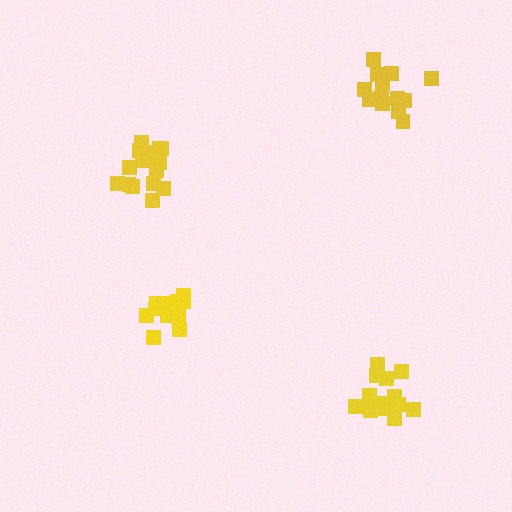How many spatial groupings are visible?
There are 4 spatial groupings.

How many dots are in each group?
Group 1: 18 dots, Group 2: 14 dots, Group 3: 13 dots, Group 4: 15 dots (60 total).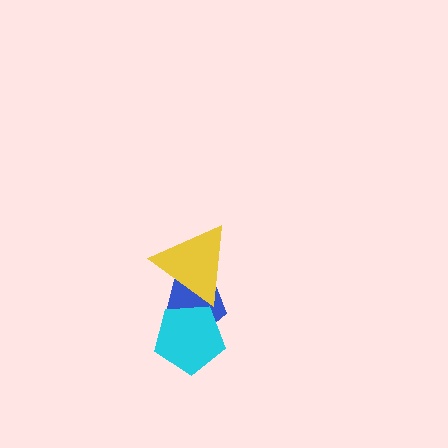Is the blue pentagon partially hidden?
Yes, it is partially covered by another shape.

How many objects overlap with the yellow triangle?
2 objects overlap with the yellow triangle.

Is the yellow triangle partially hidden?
No, no other shape covers it.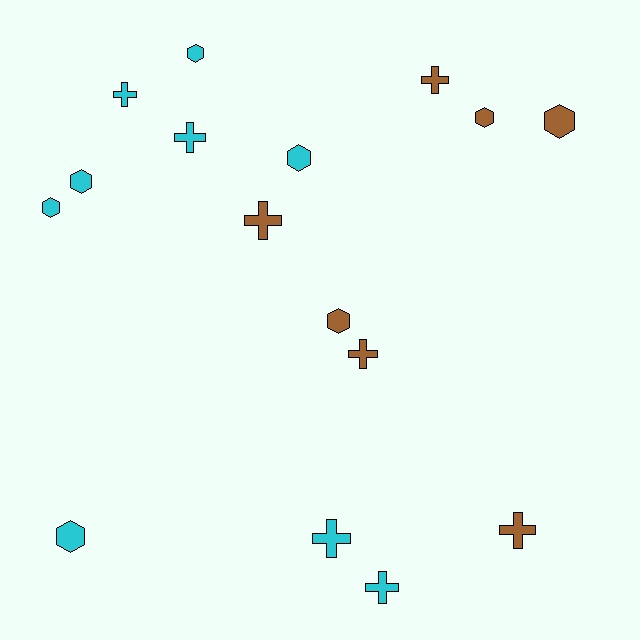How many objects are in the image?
There are 16 objects.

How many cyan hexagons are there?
There are 5 cyan hexagons.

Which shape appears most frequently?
Hexagon, with 8 objects.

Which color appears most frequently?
Cyan, with 9 objects.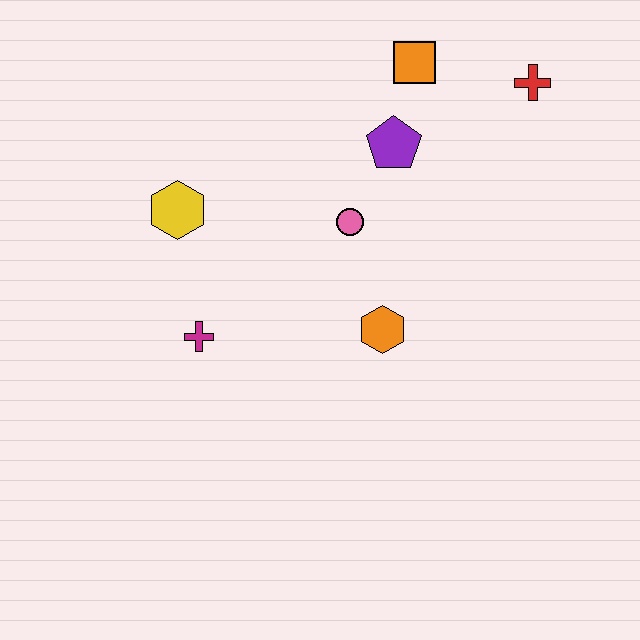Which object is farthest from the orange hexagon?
The red cross is farthest from the orange hexagon.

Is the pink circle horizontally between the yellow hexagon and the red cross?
Yes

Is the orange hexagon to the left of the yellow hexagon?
No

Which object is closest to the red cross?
The orange square is closest to the red cross.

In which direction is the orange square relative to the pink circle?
The orange square is above the pink circle.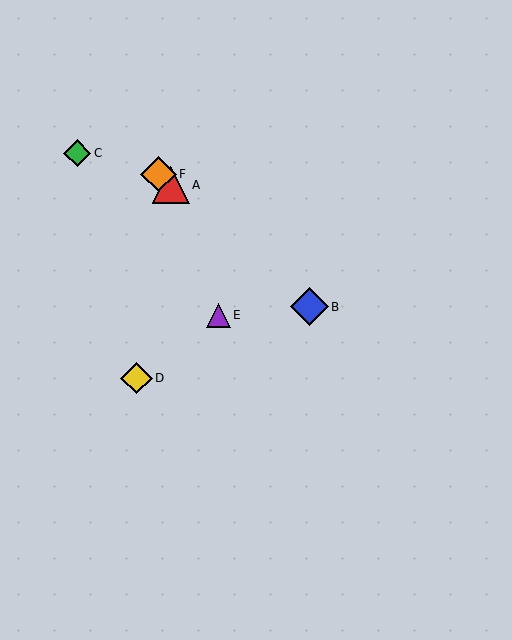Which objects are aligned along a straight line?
Objects A, B, F are aligned along a straight line.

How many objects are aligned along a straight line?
3 objects (A, B, F) are aligned along a straight line.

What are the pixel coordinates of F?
Object F is at (159, 174).